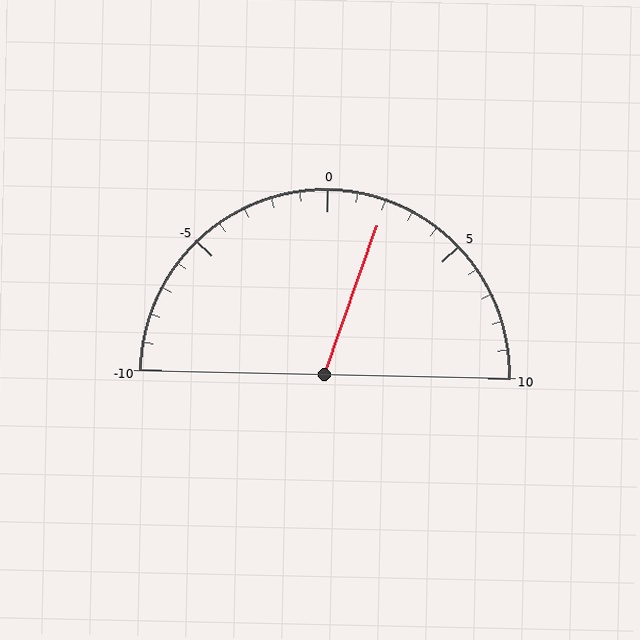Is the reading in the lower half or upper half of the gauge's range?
The reading is in the upper half of the range (-10 to 10).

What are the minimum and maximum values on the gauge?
The gauge ranges from -10 to 10.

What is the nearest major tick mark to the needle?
The nearest major tick mark is 0.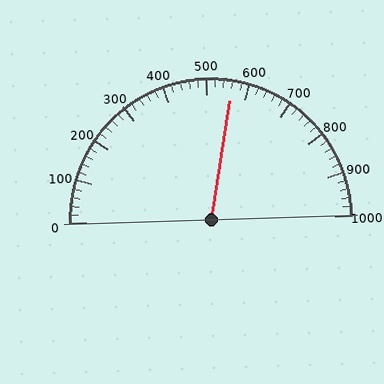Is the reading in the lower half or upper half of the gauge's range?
The reading is in the upper half of the range (0 to 1000).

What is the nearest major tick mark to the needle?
The nearest major tick mark is 600.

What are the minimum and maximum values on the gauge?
The gauge ranges from 0 to 1000.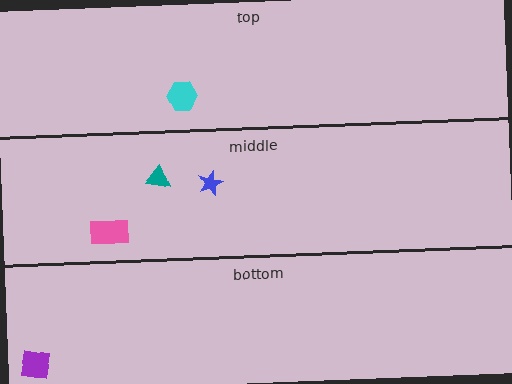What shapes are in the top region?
The cyan hexagon.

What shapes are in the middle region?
The pink rectangle, the teal triangle, the blue star.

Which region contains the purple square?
The bottom region.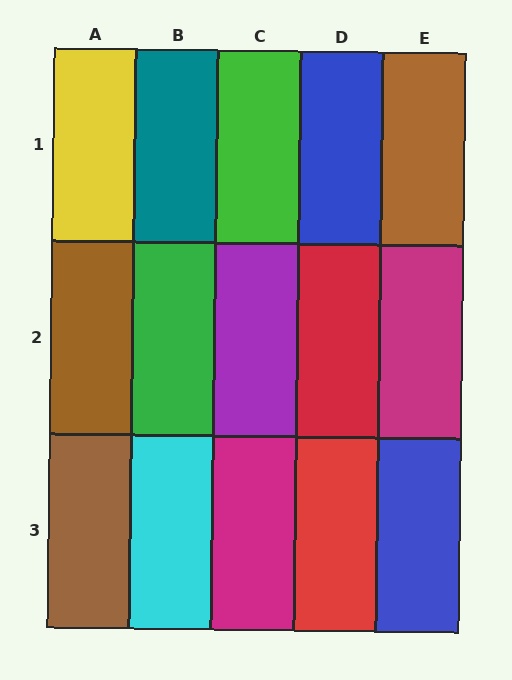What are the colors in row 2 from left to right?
Brown, green, purple, red, magenta.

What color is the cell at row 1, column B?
Teal.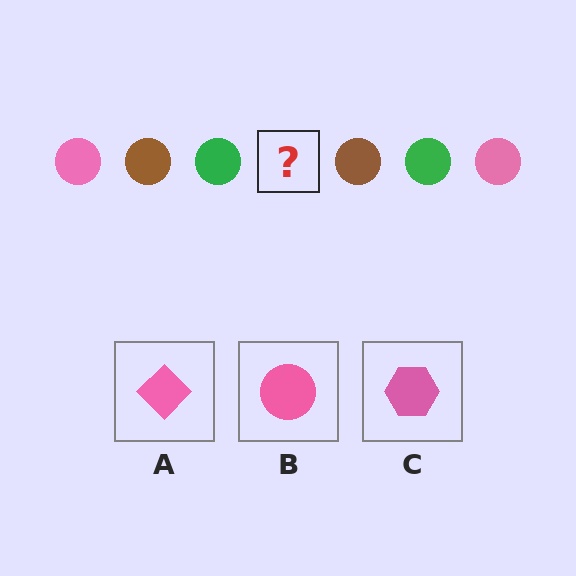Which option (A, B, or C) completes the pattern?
B.